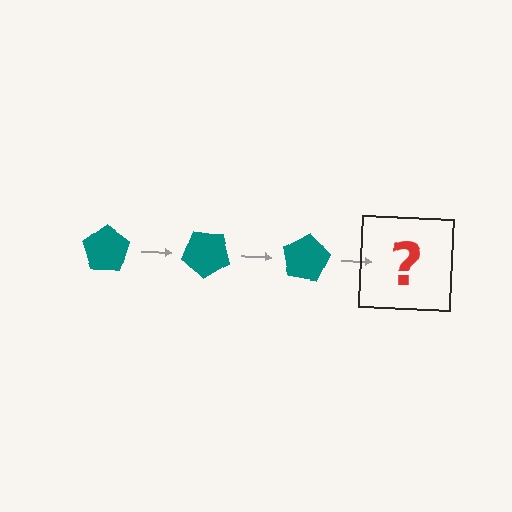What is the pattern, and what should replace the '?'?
The pattern is that the pentagon rotates 40 degrees each step. The '?' should be a teal pentagon rotated 120 degrees.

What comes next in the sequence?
The next element should be a teal pentagon rotated 120 degrees.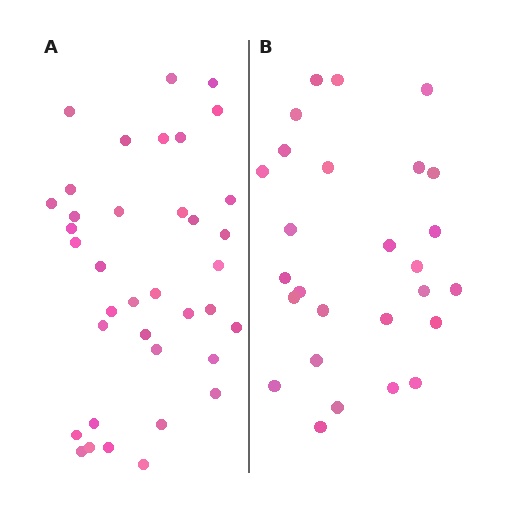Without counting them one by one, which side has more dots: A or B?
Region A (the left region) has more dots.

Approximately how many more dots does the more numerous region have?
Region A has roughly 10 or so more dots than region B.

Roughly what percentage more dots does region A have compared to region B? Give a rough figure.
About 35% more.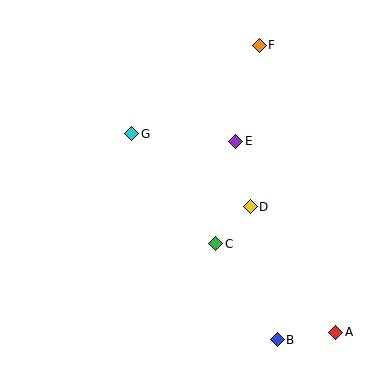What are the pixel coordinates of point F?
Point F is at (259, 45).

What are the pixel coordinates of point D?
Point D is at (250, 207).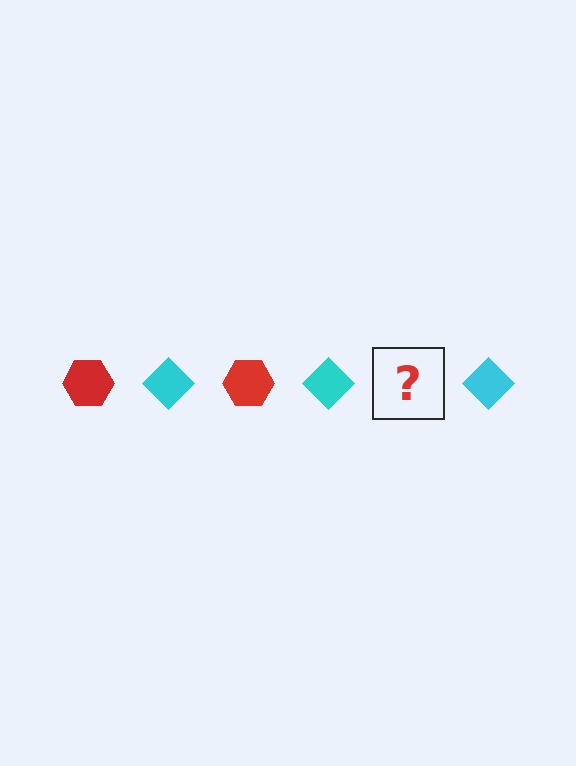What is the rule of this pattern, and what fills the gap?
The rule is that the pattern alternates between red hexagon and cyan diamond. The gap should be filled with a red hexagon.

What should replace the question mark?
The question mark should be replaced with a red hexagon.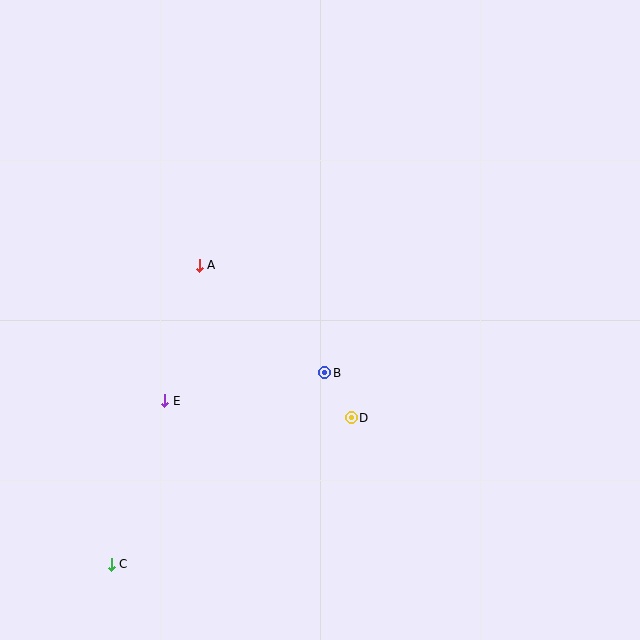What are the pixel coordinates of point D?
Point D is at (351, 418).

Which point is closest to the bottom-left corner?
Point C is closest to the bottom-left corner.